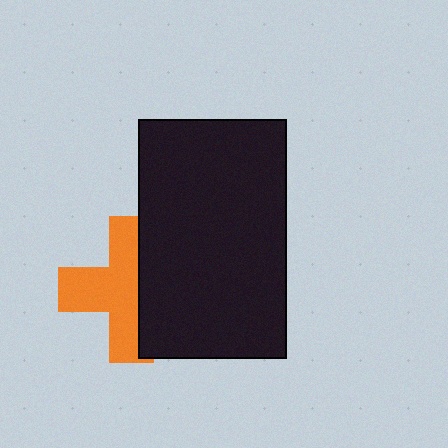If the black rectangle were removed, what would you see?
You would see the complete orange cross.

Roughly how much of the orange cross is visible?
About half of it is visible (roughly 59%).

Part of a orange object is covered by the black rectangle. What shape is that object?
It is a cross.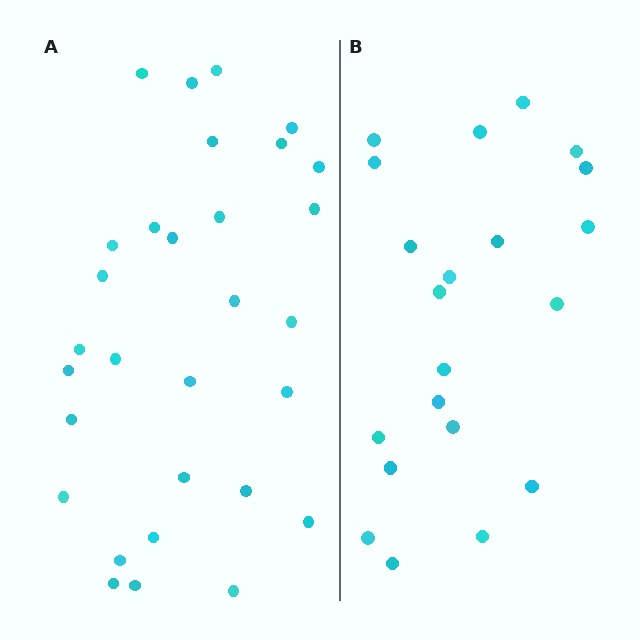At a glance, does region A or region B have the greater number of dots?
Region A (the left region) has more dots.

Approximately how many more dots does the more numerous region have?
Region A has roughly 8 or so more dots than region B.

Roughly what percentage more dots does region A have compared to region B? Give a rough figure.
About 45% more.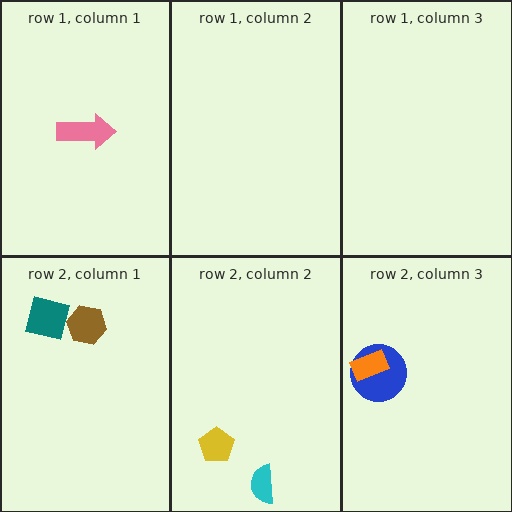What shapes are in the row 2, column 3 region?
The blue circle, the orange rectangle.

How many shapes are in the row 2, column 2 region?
2.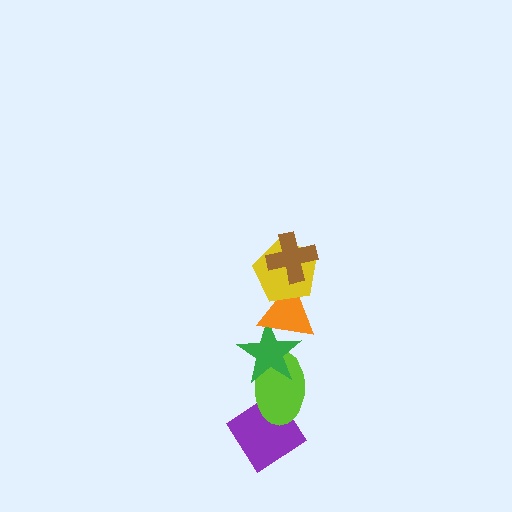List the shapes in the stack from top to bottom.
From top to bottom: the brown cross, the yellow pentagon, the orange triangle, the green star, the lime ellipse, the purple diamond.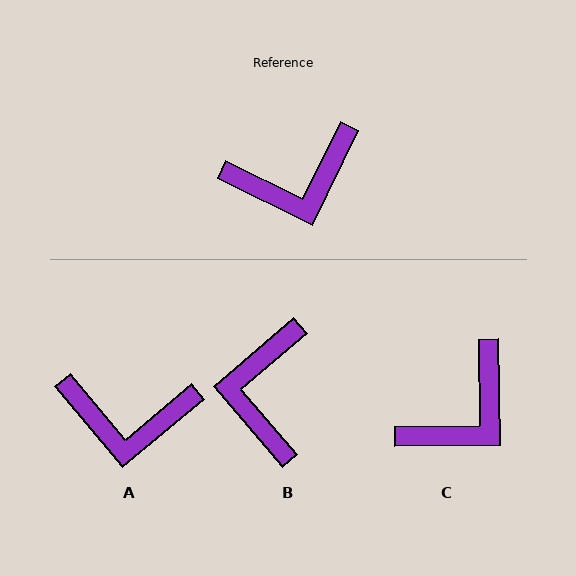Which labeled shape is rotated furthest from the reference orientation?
B, about 113 degrees away.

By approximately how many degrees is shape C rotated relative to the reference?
Approximately 27 degrees counter-clockwise.